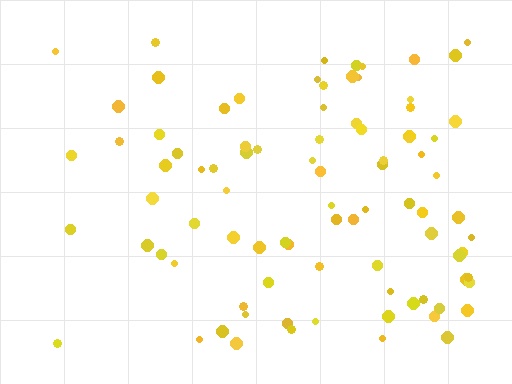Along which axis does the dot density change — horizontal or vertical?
Horizontal.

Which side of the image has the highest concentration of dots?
The right.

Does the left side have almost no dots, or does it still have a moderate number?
Still a moderate number, just noticeably fewer than the right.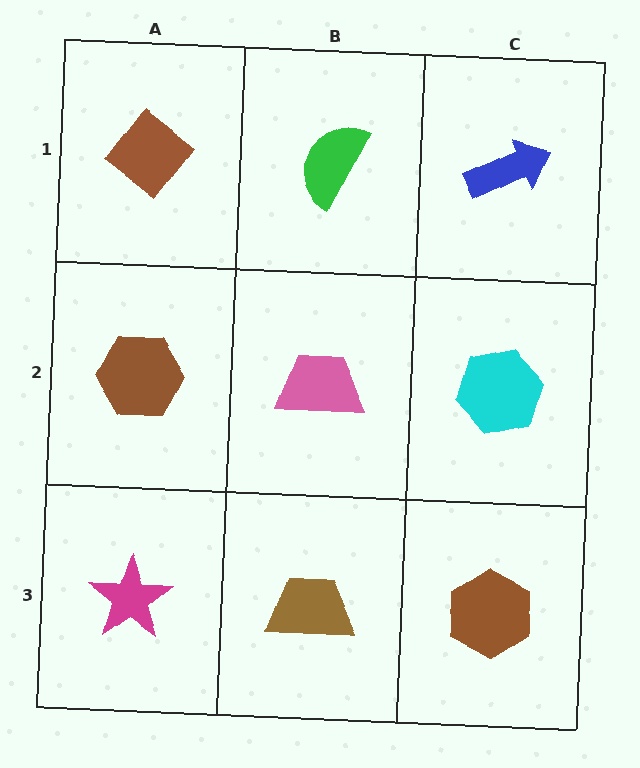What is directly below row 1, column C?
A cyan hexagon.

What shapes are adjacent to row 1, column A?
A brown hexagon (row 2, column A), a green semicircle (row 1, column B).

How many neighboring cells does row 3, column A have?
2.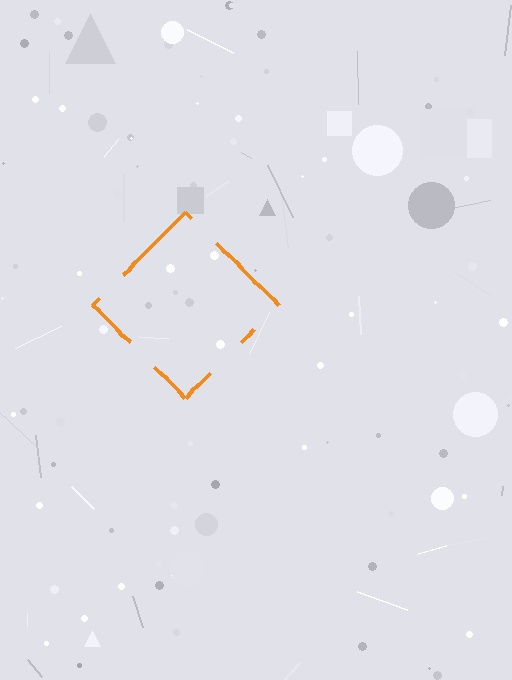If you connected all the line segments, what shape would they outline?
They would outline a diamond.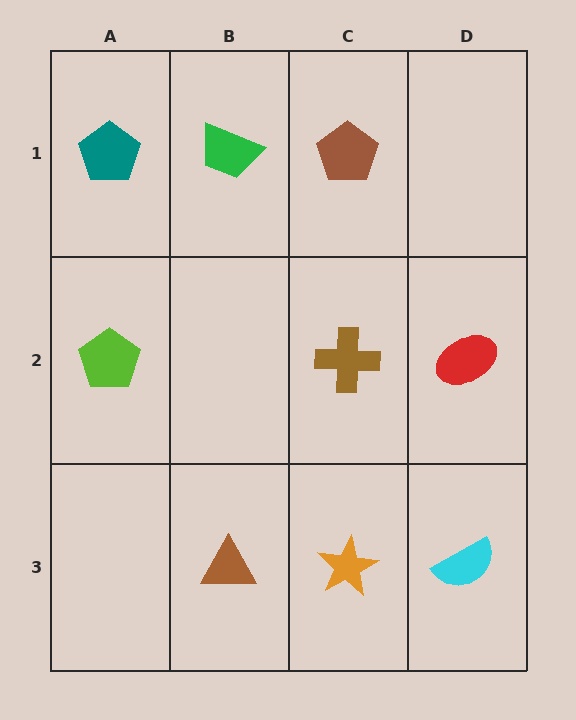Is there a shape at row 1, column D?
No, that cell is empty.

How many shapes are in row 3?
3 shapes.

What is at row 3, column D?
A cyan semicircle.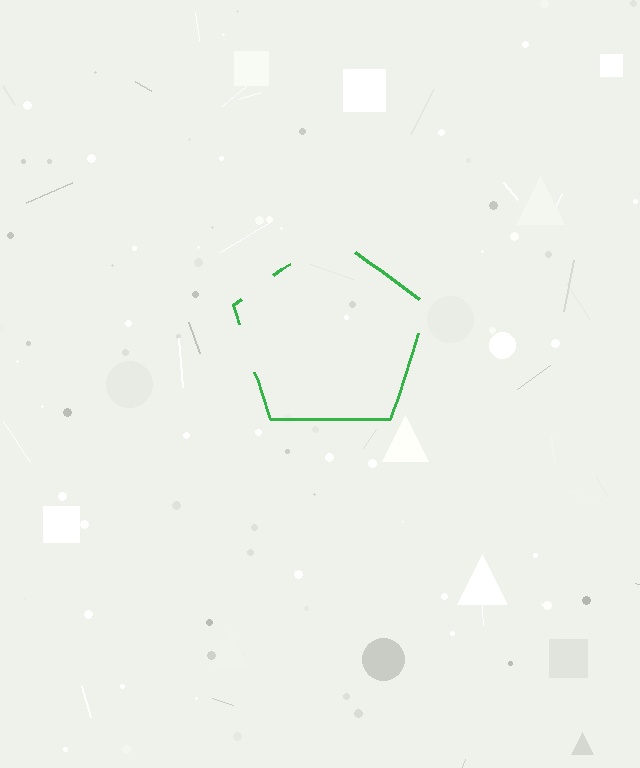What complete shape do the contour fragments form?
The contour fragments form a pentagon.